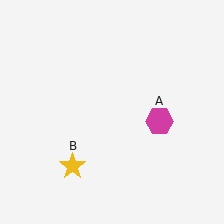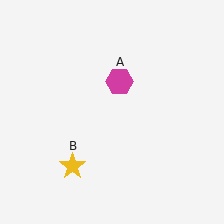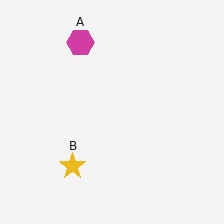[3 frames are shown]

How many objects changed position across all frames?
1 object changed position: magenta hexagon (object A).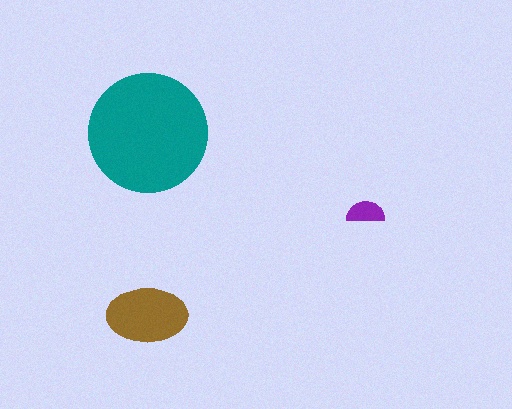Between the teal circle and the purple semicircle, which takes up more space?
The teal circle.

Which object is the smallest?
The purple semicircle.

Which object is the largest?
The teal circle.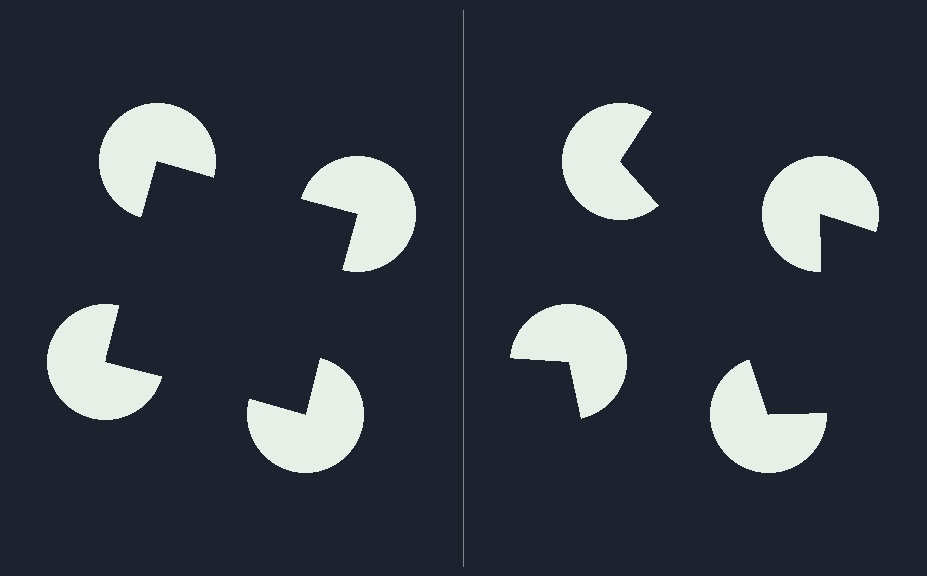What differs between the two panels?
The pac-man discs are positioned identically on both sides; only the wedge orientations differ. On the left they align to a square; on the right they are misaligned.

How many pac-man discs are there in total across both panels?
8 — 4 on each side.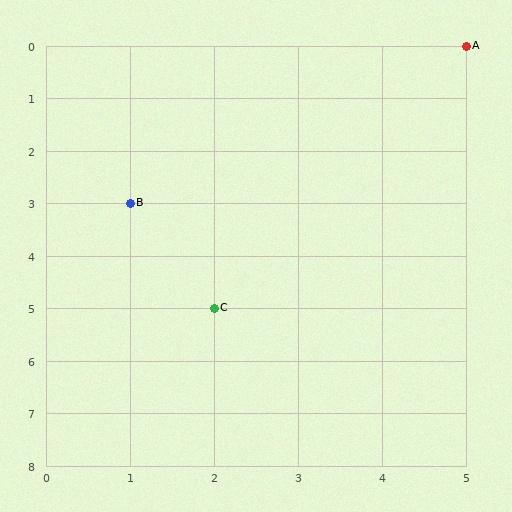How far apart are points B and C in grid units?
Points B and C are 1 column and 2 rows apart (about 2.2 grid units diagonally).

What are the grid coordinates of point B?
Point B is at grid coordinates (1, 3).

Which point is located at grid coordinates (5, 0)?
Point A is at (5, 0).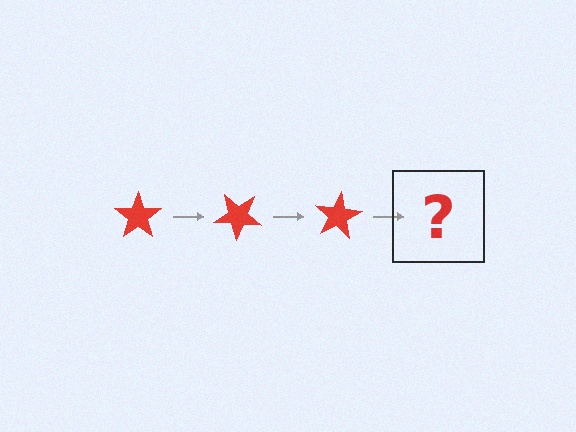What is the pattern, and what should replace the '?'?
The pattern is that the star rotates 40 degrees each step. The '?' should be a red star rotated 120 degrees.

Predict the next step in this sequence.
The next step is a red star rotated 120 degrees.